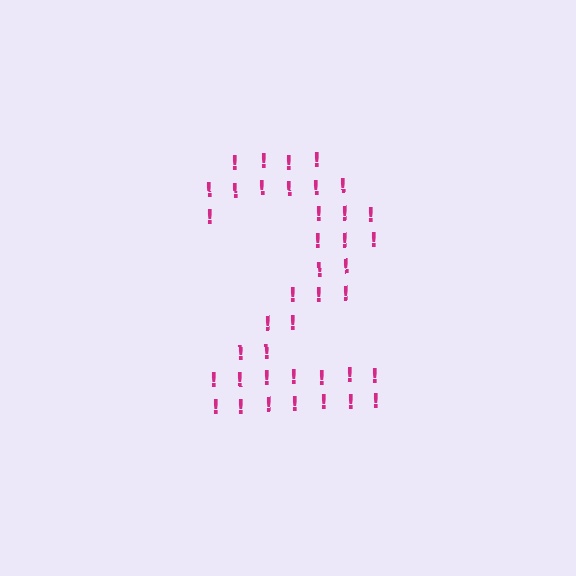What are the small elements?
The small elements are exclamation marks.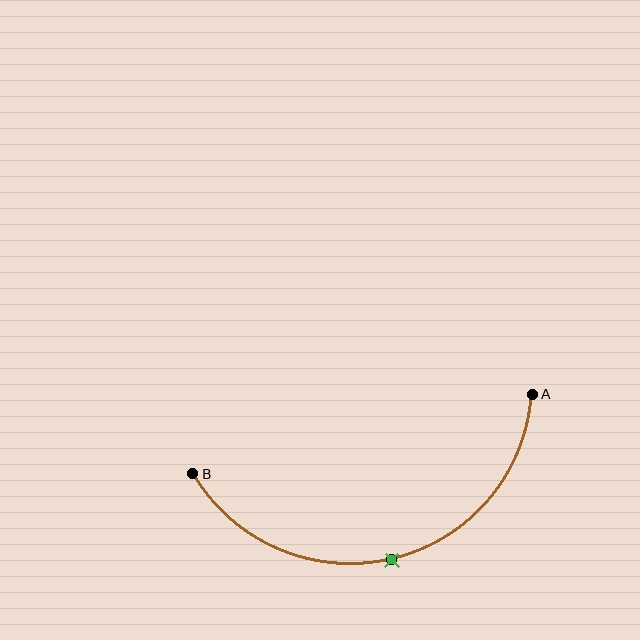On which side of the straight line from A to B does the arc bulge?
The arc bulges below the straight line connecting A and B.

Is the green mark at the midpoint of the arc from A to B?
Yes. The green mark lies on the arc at equal arc-length from both A and B — it is the arc midpoint.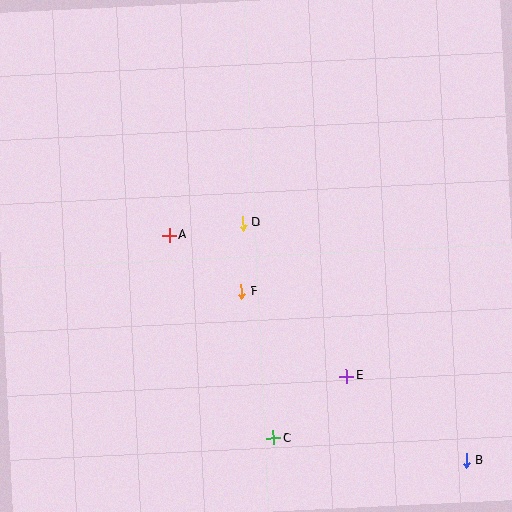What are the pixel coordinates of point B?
Point B is at (466, 461).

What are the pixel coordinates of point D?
Point D is at (243, 223).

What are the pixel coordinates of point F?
Point F is at (241, 291).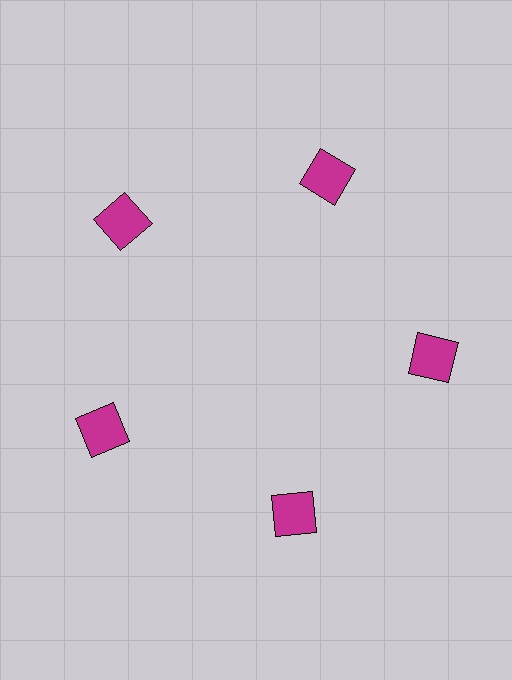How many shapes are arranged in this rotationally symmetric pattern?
There are 5 shapes, arranged in 5 groups of 1.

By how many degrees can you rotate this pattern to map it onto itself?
The pattern maps onto itself every 72 degrees of rotation.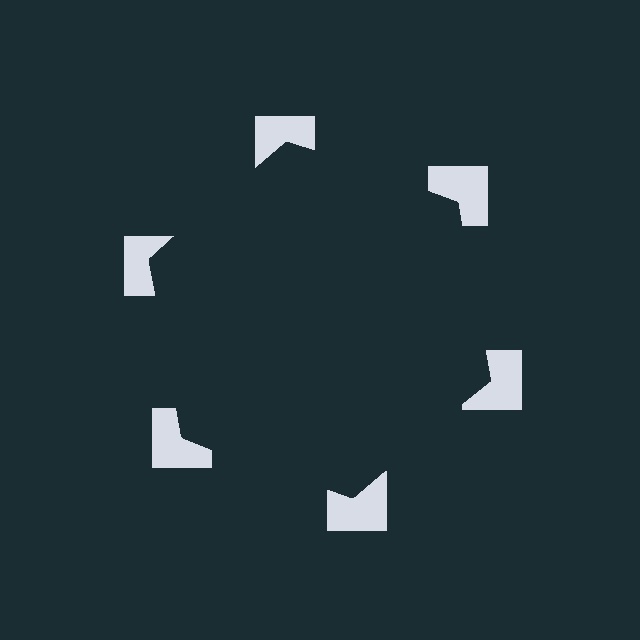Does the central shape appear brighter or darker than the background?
It typically appears slightly darker than the background, even though no actual brightness change is drawn.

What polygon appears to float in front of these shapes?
An illusory hexagon — its edges are inferred from the aligned wedge cuts in the notched squares, not physically drawn.